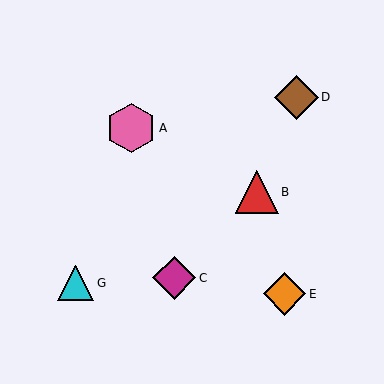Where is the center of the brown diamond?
The center of the brown diamond is at (296, 97).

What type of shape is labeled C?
Shape C is a magenta diamond.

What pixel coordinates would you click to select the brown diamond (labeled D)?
Click at (296, 97) to select the brown diamond D.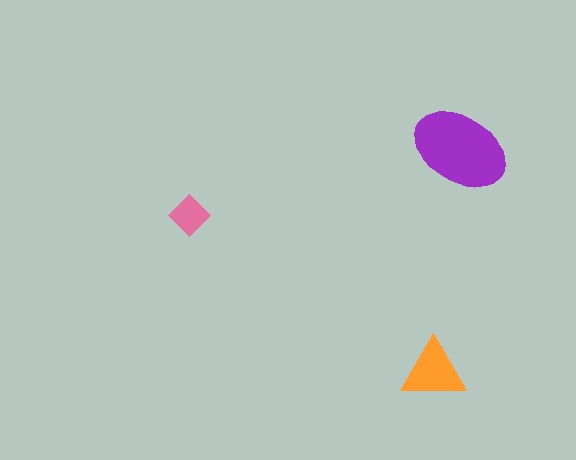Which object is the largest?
The purple ellipse.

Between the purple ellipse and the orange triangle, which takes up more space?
The purple ellipse.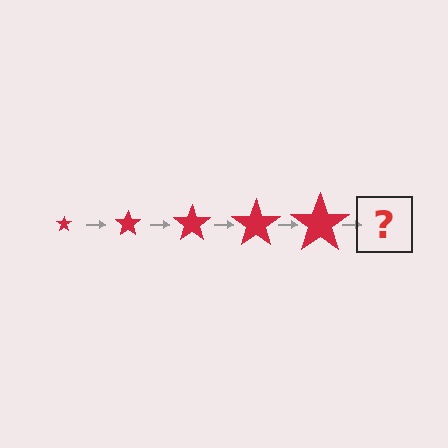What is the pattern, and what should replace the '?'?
The pattern is that the star gets progressively larger each step. The '?' should be a red star, larger than the previous one.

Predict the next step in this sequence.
The next step is a red star, larger than the previous one.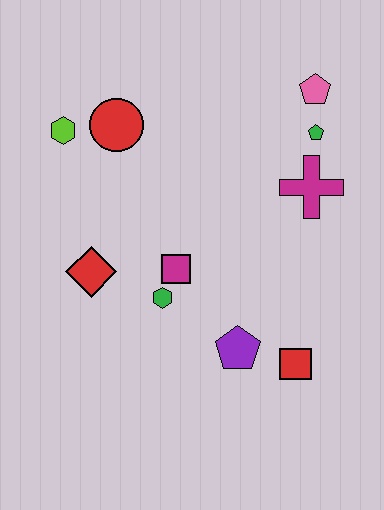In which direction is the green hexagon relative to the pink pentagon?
The green hexagon is below the pink pentagon.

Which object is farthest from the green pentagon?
The red diamond is farthest from the green pentagon.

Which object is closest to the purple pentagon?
The red square is closest to the purple pentagon.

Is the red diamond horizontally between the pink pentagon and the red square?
No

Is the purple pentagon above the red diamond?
No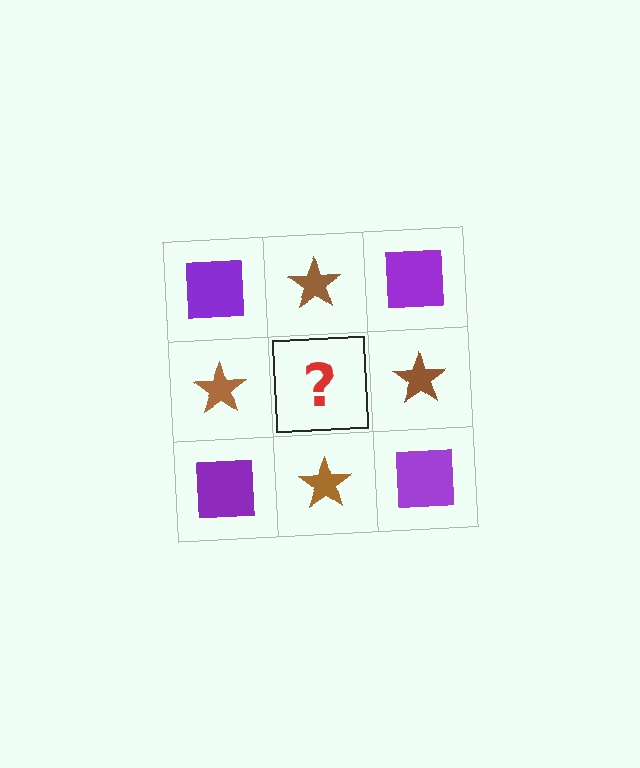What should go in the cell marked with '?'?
The missing cell should contain a purple square.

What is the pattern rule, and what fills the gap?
The rule is that it alternates purple square and brown star in a checkerboard pattern. The gap should be filled with a purple square.